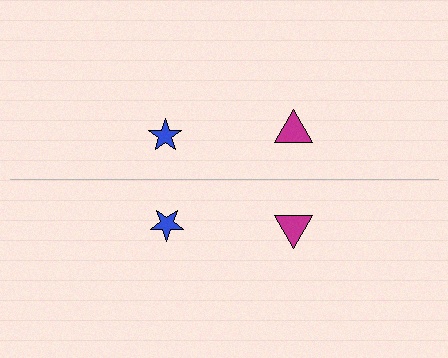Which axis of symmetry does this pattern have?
The pattern has a horizontal axis of symmetry running through the center of the image.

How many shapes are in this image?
There are 4 shapes in this image.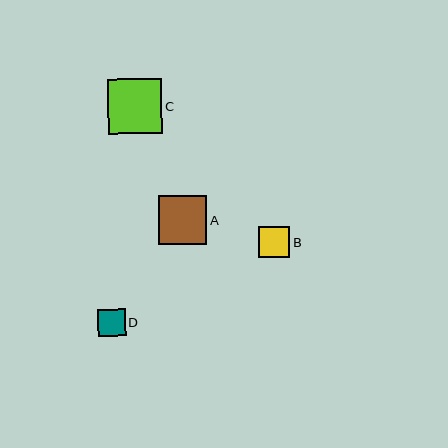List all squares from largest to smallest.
From largest to smallest: C, A, B, D.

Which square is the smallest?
Square D is the smallest with a size of approximately 27 pixels.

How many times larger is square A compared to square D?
Square A is approximately 1.8 times the size of square D.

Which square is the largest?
Square C is the largest with a size of approximately 55 pixels.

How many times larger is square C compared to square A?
Square C is approximately 1.1 times the size of square A.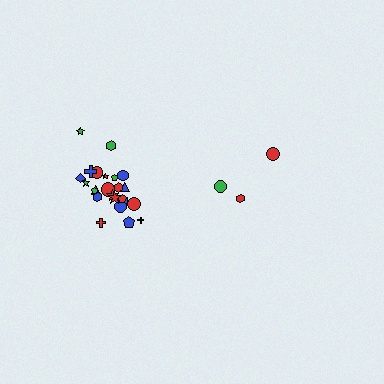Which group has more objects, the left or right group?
The left group.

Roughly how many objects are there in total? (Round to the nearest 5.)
Roughly 30 objects in total.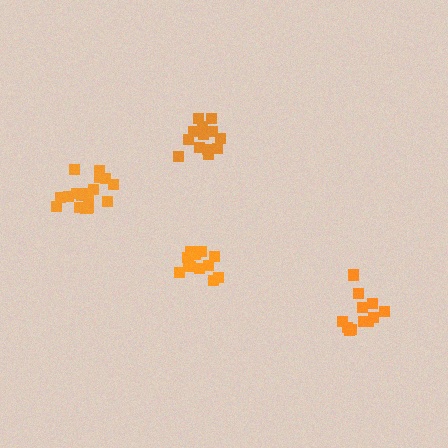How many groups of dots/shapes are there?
There are 4 groups.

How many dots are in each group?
Group 1: 13 dots, Group 2: 12 dots, Group 3: 18 dots, Group 4: 13 dots (56 total).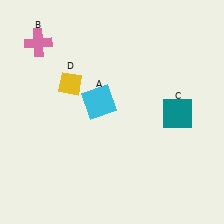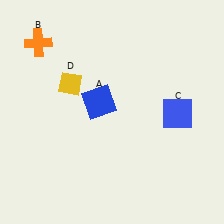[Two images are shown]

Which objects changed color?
A changed from cyan to blue. B changed from pink to orange. C changed from teal to blue.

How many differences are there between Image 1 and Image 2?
There are 3 differences between the two images.